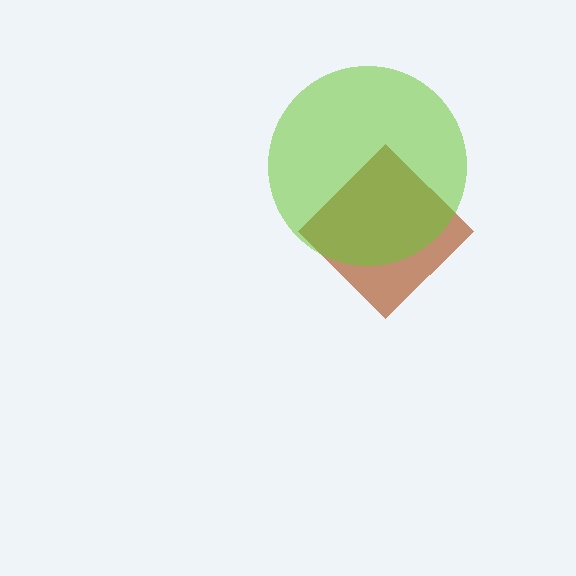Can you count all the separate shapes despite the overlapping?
Yes, there are 2 separate shapes.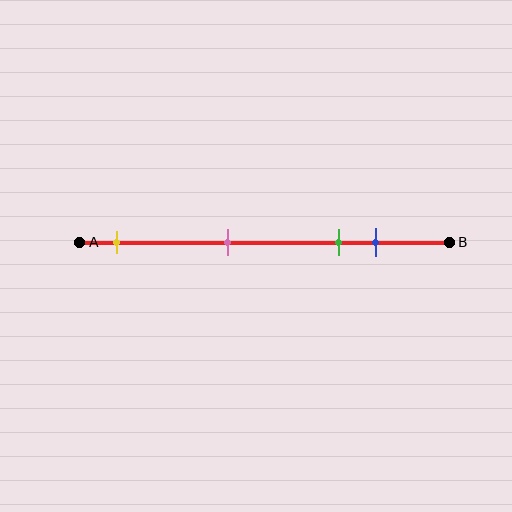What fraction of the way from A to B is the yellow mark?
The yellow mark is approximately 10% (0.1) of the way from A to B.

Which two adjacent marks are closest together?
The green and blue marks are the closest adjacent pair.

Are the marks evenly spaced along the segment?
No, the marks are not evenly spaced.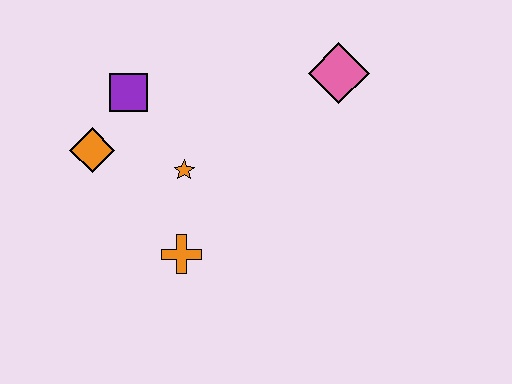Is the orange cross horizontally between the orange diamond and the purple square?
No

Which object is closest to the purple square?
The orange diamond is closest to the purple square.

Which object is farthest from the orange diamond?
The pink diamond is farthest from the orange diamond.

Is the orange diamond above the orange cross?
Yes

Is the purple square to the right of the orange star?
No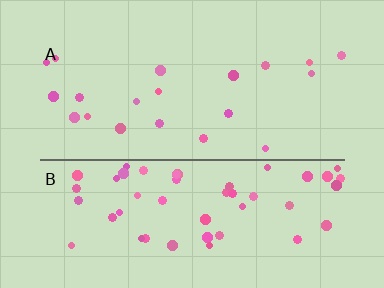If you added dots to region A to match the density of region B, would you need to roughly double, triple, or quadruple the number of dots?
Approximately triple.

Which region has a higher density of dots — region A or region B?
B (the bottom).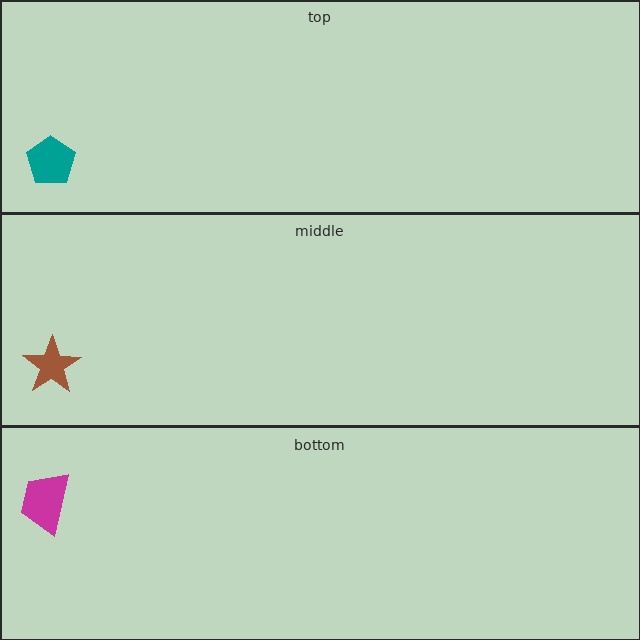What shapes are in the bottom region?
The magenta trapezoid.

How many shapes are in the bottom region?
1.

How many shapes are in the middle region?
1.